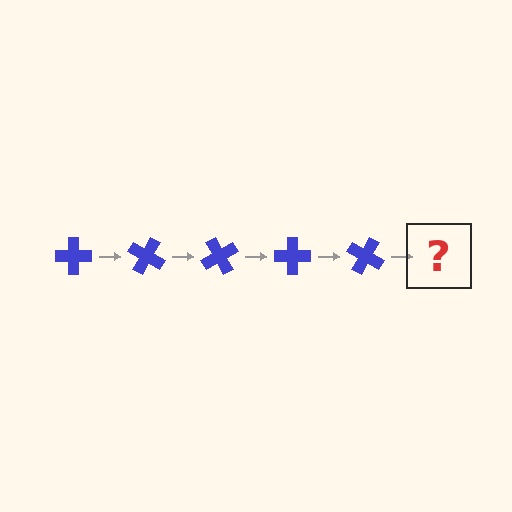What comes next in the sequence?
The next element should be a blue cross rotated 150 degrees.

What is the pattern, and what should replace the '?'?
The pattern is that the cross rotates 30 degrees each step. The '?' should be a blue cross rotated 150 degrees.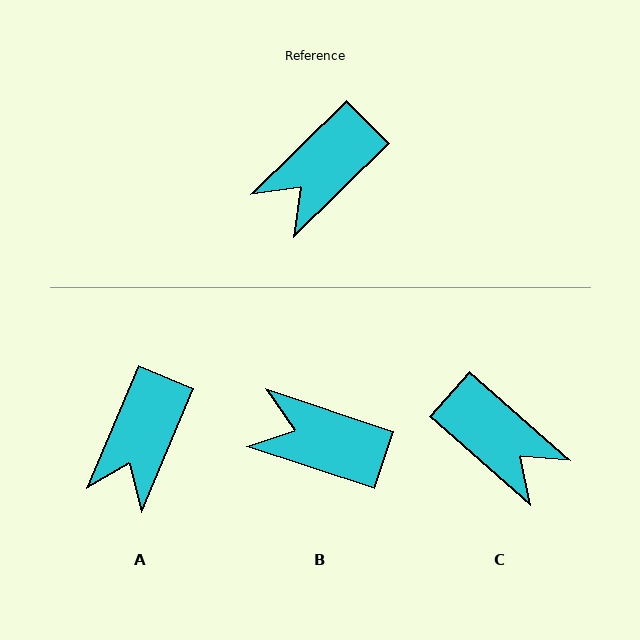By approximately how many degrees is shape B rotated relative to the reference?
Approximately 63 degrees clockwise.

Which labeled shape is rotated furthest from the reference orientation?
C, about 94 degrees away.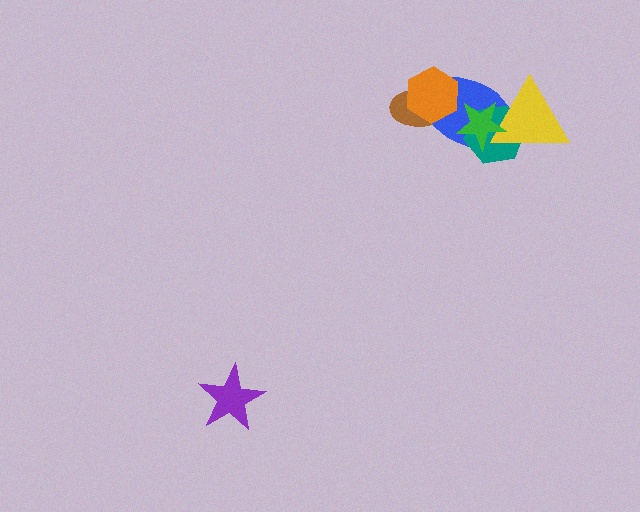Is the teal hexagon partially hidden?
Yes, it is partially covered by another shape.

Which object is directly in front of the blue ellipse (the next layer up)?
The orange hexagon is directly in front of the blue ellipse.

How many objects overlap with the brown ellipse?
2 objects overlap with the brown ellipse.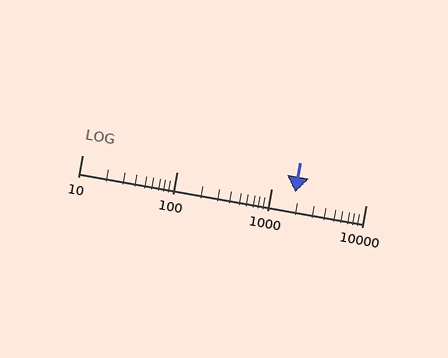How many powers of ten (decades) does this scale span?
The scale spans 3 decades, from 10 to 10000.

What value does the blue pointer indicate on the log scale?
The pointer indicates approximately 1800.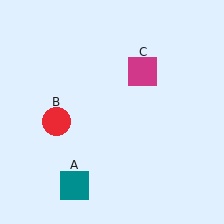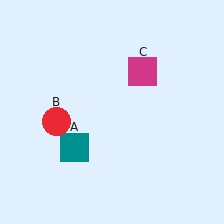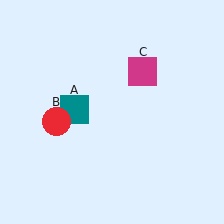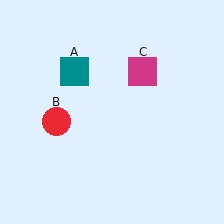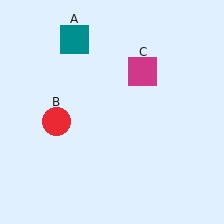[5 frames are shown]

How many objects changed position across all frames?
1 object changed position: teal square (object A).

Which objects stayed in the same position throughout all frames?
Red circle (object B) and magenta square (object C) remained stationary.